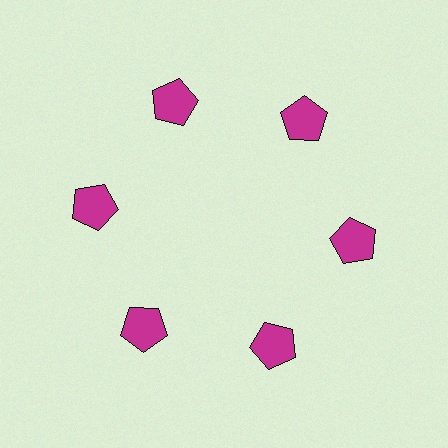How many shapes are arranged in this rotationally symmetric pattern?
There are 6 shapes, arranged in 6 groups of 1.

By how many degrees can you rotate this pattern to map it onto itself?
The pattern maps onto itself every 60 degrees of rotation.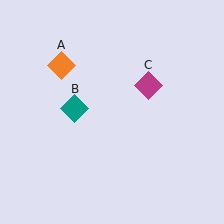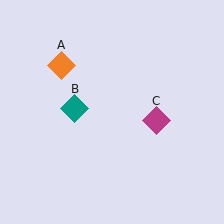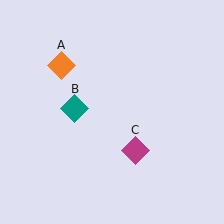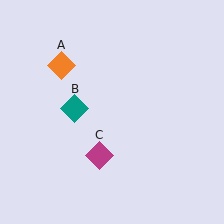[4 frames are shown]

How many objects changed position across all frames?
1 object changed position: magenta diamond (object C).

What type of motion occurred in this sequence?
The magenta diamond (object C) rotated clockwise around the center of the scene.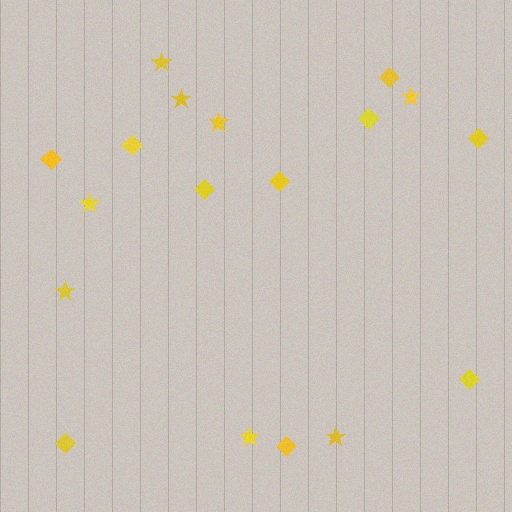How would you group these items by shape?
There are 2 groups: one group of diamonds (10) and one group of stars (8).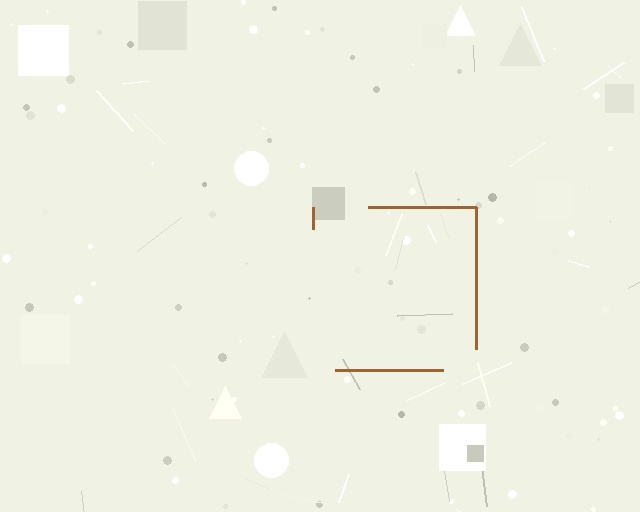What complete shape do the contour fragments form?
The contour fragments form a square.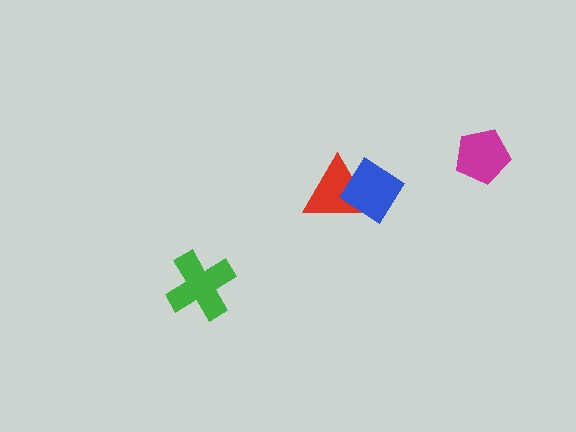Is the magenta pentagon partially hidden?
No, no other shape covers it.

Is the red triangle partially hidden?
Yes, it is partially covered by another shape.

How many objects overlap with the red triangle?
1 object overlaps with the red triangle.